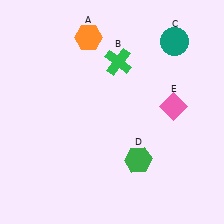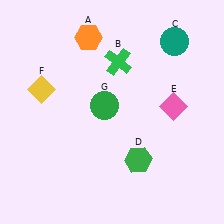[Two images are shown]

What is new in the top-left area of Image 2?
A green circle (G) was added in the top-left area of Image 2.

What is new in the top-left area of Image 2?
A yellow diamond (F) was added in the top-left area of Image 2.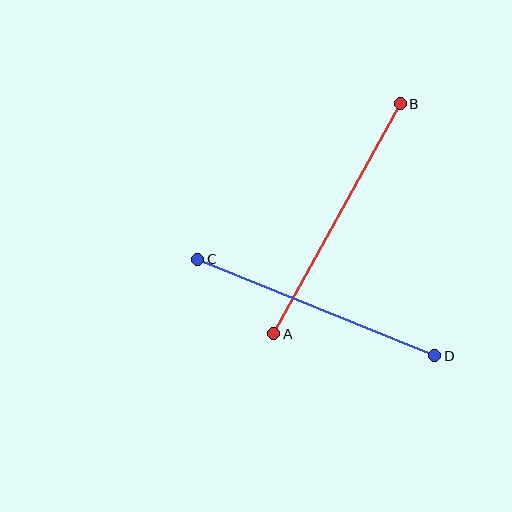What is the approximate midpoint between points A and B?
The midpoint is at approximately (337, 219) pixels.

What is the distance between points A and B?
The distance is approximately 263 pixels.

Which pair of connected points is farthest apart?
Points A and B are farthest apart.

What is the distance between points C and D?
The distance is approximately 256 pixels.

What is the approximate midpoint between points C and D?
The midpoint is at approximately (316, 308) pixels.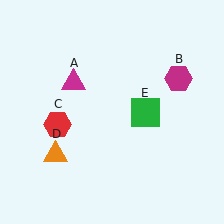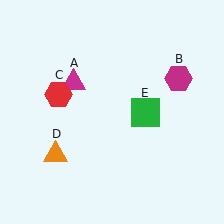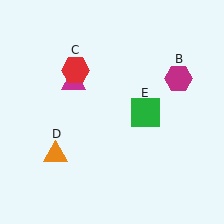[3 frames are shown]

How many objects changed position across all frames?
1 object changed position: red hexagon (object C).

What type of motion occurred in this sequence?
The red hexagon (object C) rotated clockwise around the center of the scene.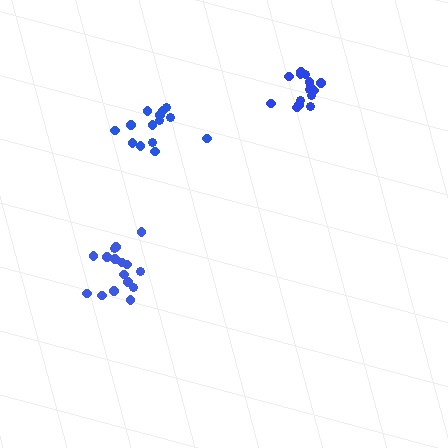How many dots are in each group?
Group 1: 14 dots, Group 2: 16 dots, Group 3: 15 dots (45 total).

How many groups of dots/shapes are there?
There are 3 groups.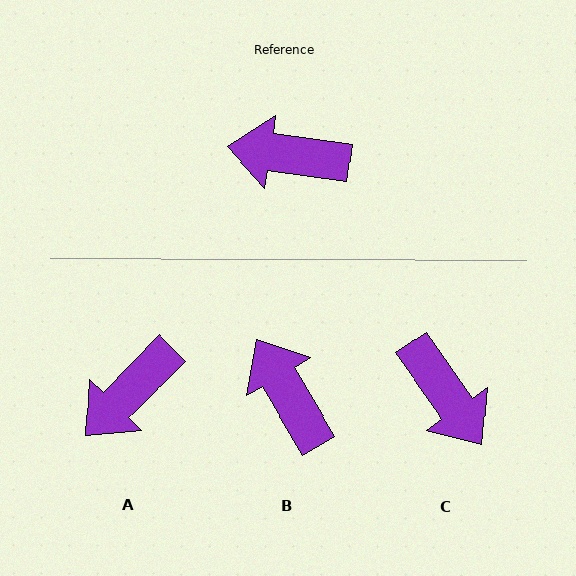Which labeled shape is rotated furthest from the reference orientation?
C, about 133 degrees away.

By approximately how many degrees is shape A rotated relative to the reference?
Approximately 53 degrees counter-clockwise.